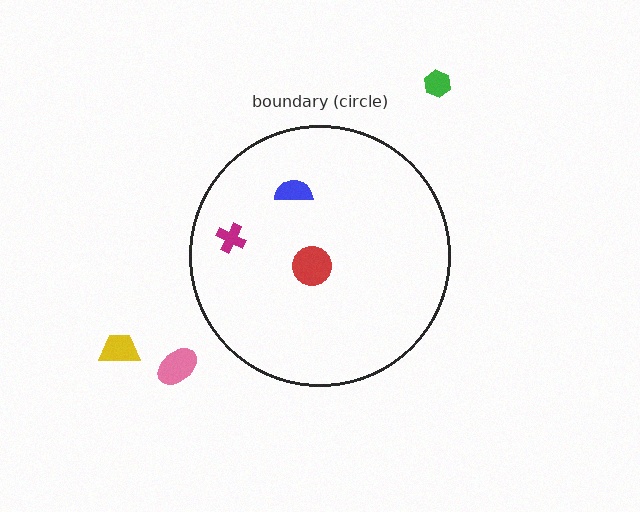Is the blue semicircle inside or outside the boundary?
Inside.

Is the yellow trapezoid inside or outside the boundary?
Outside.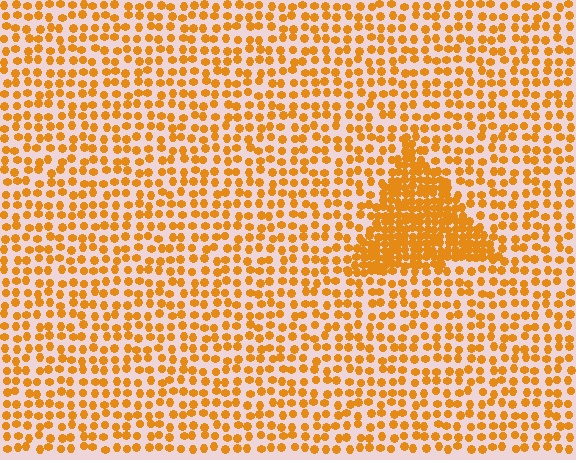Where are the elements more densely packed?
The elements are more densely packed inside the triangle boundary.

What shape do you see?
I see a triangle.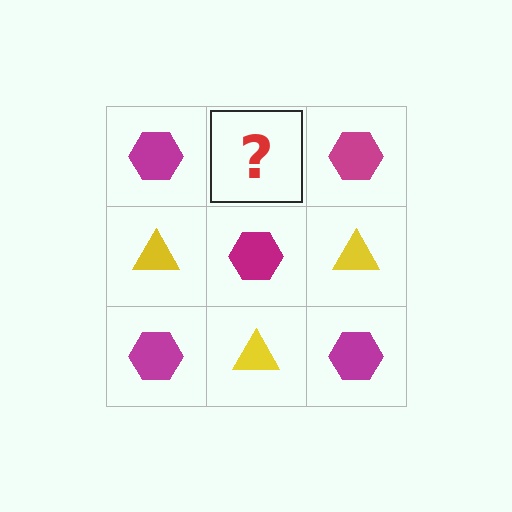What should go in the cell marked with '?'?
The missing cell should contain a yellow triangle.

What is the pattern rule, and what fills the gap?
The rule is that it alternates magenta hexagon and yellow triangle in a checkerboard pattern. The gap should be filled with a yellow triangle.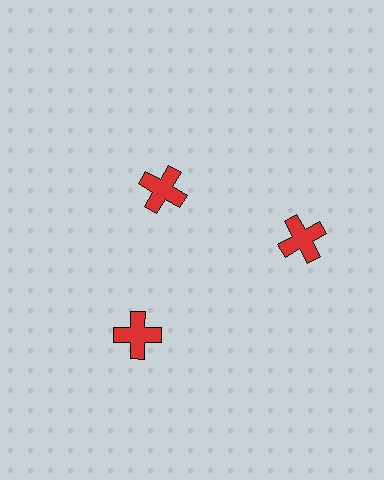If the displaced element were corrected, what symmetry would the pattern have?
It would have 3-fold rotational symmetry — the pattern would map onto itself every 120 degrees.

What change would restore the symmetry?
The symmetry would be restored by moving it outward, back onto the ring so that all 3 crosses sit at equal angles and equal distance from the center.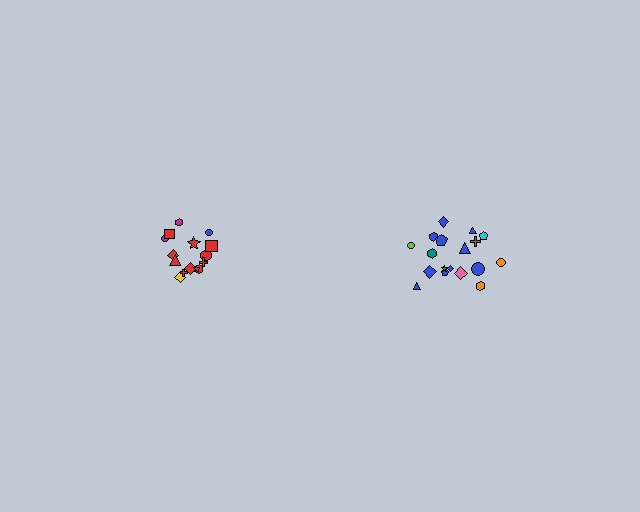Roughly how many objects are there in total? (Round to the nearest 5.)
Roughly 35 objects in total.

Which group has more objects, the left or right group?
The right group.